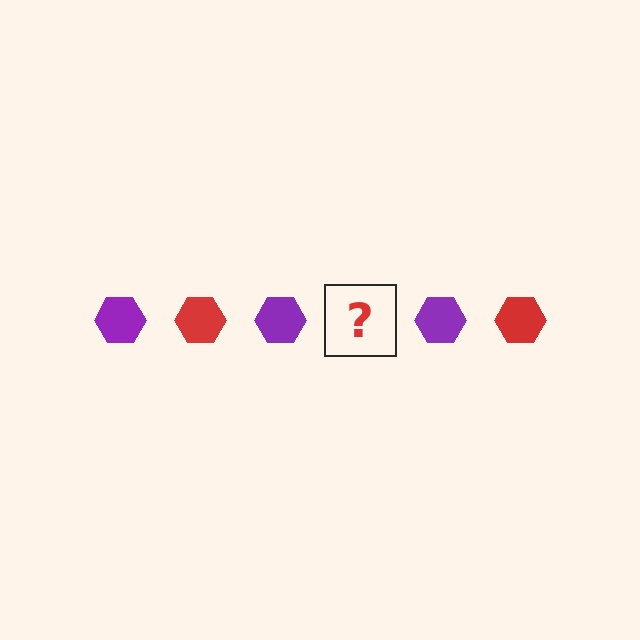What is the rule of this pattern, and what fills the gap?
The rule is that the pattern cycles through purple, red hexagons. The gap should be filled with a red hexagon.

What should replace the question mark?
The question mark should be replaced with a red hexagon.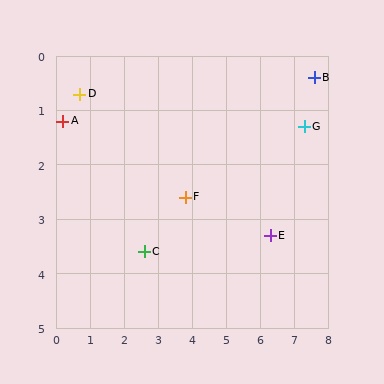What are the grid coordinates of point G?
Point G is at approximately (7.3, 1.3).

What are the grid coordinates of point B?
Point B is at approximately (7.6, 0.4).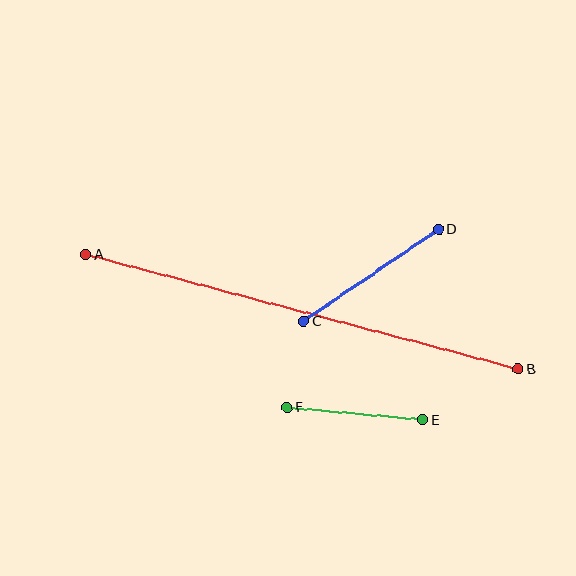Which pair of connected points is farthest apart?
Points A and B are farthest apart.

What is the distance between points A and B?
The distance is approximately 448 pixels.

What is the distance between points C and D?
The distance is approximately 163 pixels.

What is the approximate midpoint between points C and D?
The midpoint is at approximately (371, 275) pixels.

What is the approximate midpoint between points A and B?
The midpoint is at approximately (302, 312) pixels.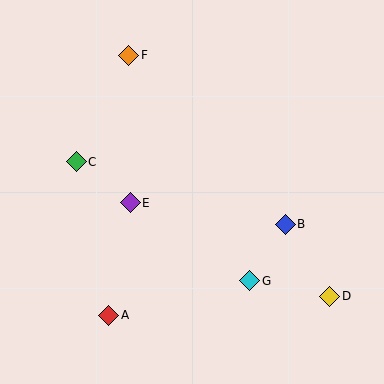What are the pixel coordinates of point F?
Point F is at (129, 55).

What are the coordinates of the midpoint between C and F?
The midpoint between C and F is at (102, 108).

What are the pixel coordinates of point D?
Point D is at (330, 296).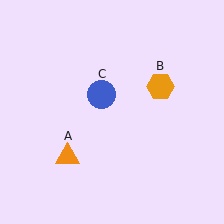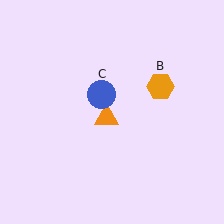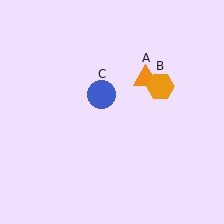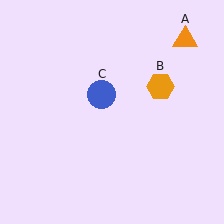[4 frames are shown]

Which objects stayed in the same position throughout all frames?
Orange hexagon (object B) and blue circle (object C) remained stationary.